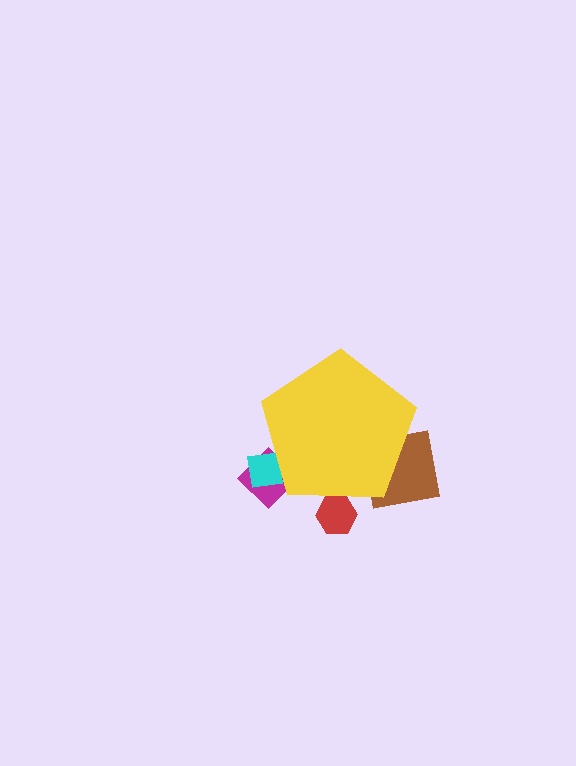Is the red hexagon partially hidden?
Yes, the red hexagon is partially hidden behind the yellow pentagon.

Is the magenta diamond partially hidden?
Yes, the magenta diamond is partially hidden behind the yellow pentagon.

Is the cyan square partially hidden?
Yes, the cyan square is partially hidden behind the yellow pentagon.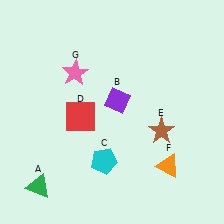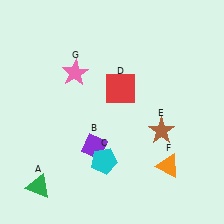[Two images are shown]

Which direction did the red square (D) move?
The red square (D) moved right.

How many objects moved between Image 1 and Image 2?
2 objects moved between the two images.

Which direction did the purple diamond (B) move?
The purple diamond (B) moved down.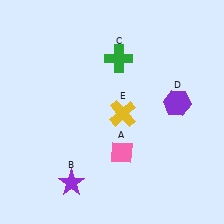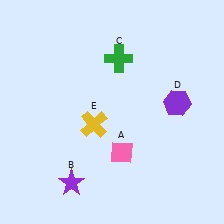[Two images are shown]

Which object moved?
The yellow cross (E) moved left.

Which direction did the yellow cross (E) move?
The yellow cross (E) moved left.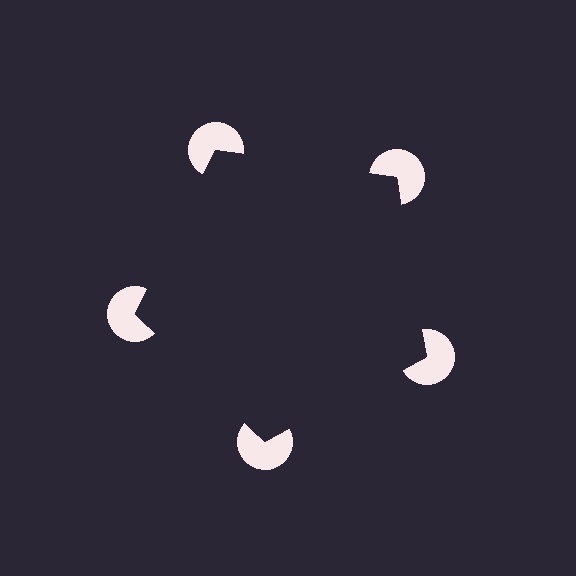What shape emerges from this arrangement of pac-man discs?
An illusory pentagon — its edges are inferred from the aligned wedge cuts in the pac-man discs, not physically drawn.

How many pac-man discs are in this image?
There are 5 — one at each vertex of the illusory pentagon.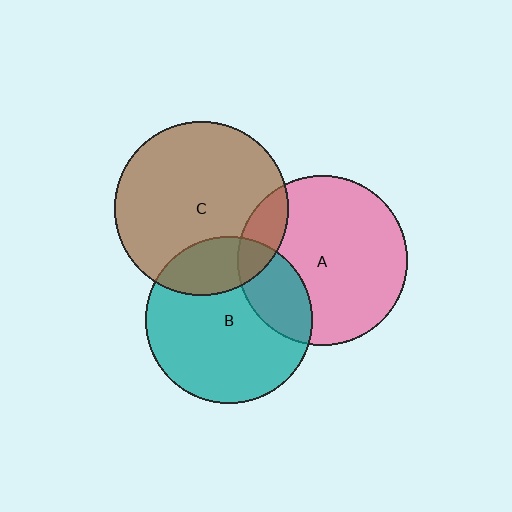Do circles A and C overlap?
Yes.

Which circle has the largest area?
Circle C (brown).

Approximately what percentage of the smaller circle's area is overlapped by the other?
Approximately 15%.